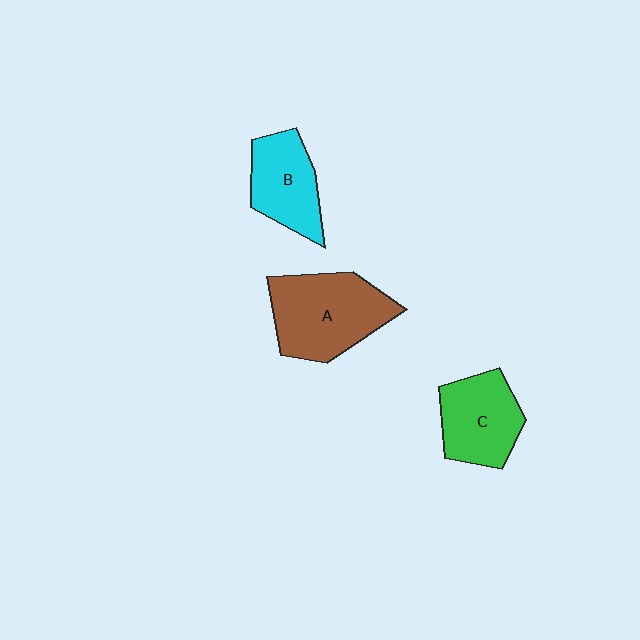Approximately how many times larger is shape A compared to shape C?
Approximately 1.3 times.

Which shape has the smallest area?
Shape B (cyan).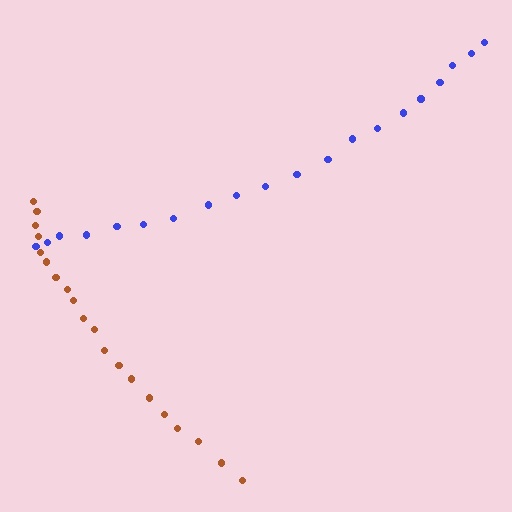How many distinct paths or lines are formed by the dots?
There are 2 distinct paths.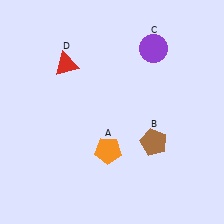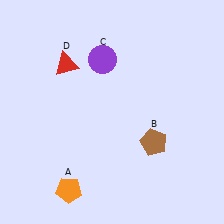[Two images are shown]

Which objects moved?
The objects that moved are: the orange pentagon (A), the purple circle (C).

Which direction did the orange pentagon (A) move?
The orange pentagon (A) moved down.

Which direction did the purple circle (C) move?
The purple circle (C) moved left.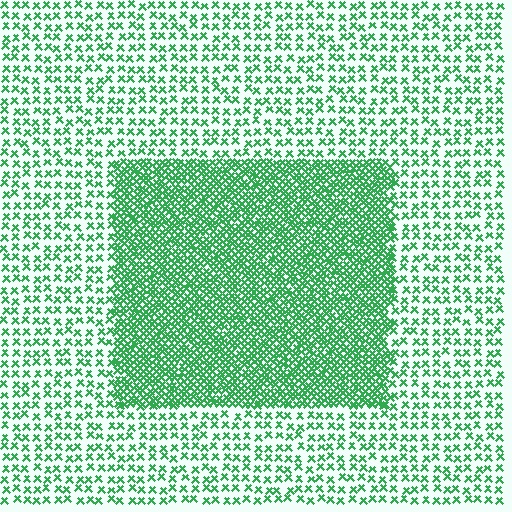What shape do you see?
I see a rectangle.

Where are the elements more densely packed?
The elements are more densely packed inside the rectangle boundary.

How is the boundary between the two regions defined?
The boundary is defined by a change in element density (approximately 2.7x ratio). All elements are the same color, size, and shape.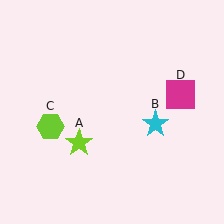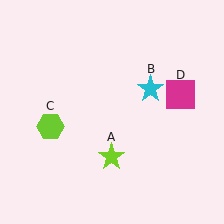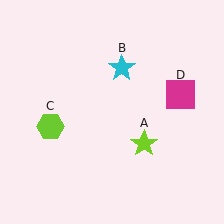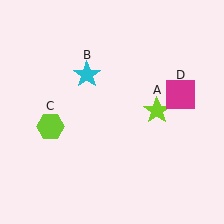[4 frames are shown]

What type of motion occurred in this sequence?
The lime star (object A), cyan star (object B) rotated counterclockwise around the center of the scene.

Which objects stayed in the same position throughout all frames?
Lime hexagon (object C) and magenta square (object D) remained stationary.